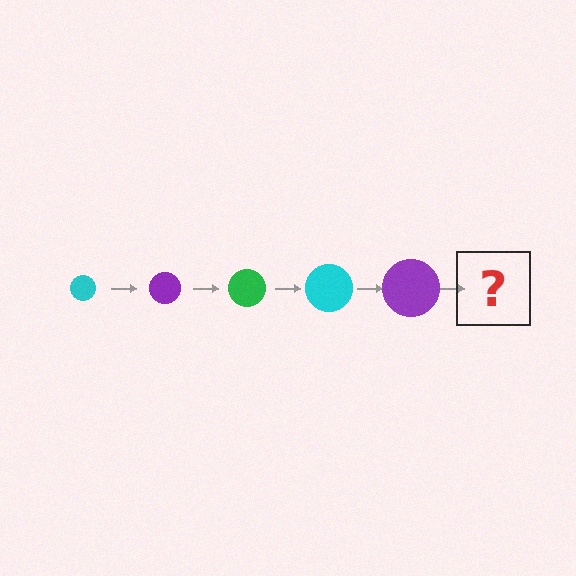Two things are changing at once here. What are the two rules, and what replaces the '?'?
The two rules are that the circle grows larger each step and the color cycles through cyan, purple, and green. The '?' should be a green circle, larger than the previous one.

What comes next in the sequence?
The next element should be a green circle, larger than the previous one.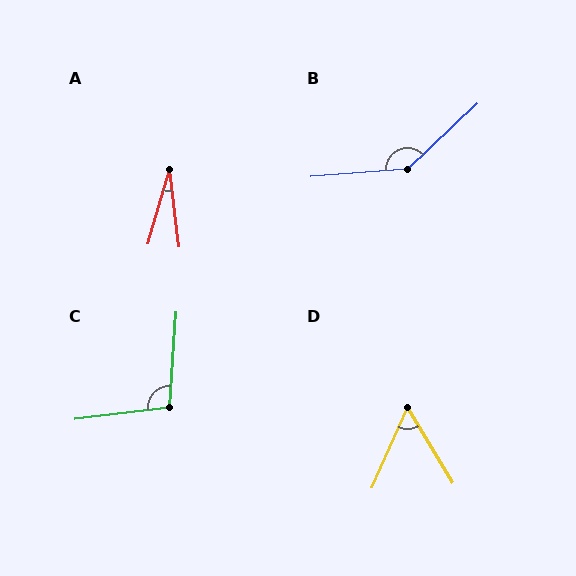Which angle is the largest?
B, at approximately 141 degrees.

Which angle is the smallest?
A, at approximately 23 degrees.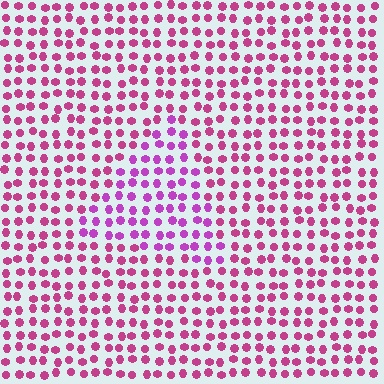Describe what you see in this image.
The image is filled with small magenta elements in a uniform arrangement. A triangle-shaped region is visible where the elements are tinted to a slightly different hue, forming a subtle color boundary.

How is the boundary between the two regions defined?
The boundary is defined purely by a slight shift in hue (about 27 degrees). Spacing, size, and orientation are identical on both sides.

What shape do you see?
I see a triangle.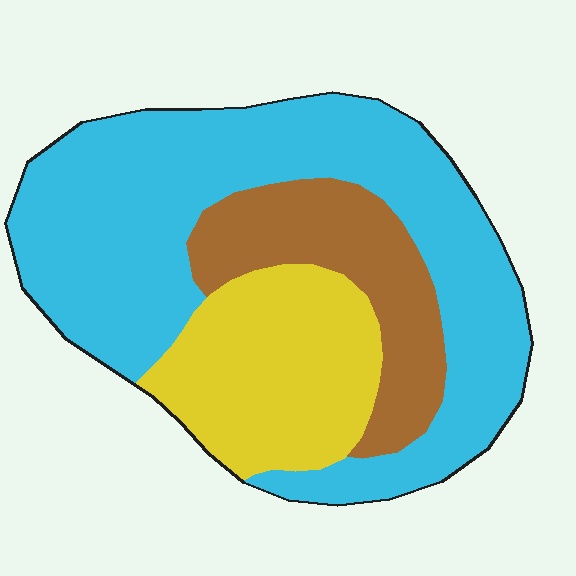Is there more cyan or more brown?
Cyan.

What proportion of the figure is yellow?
Yellow takes up about one quarter (1/4) of the figure.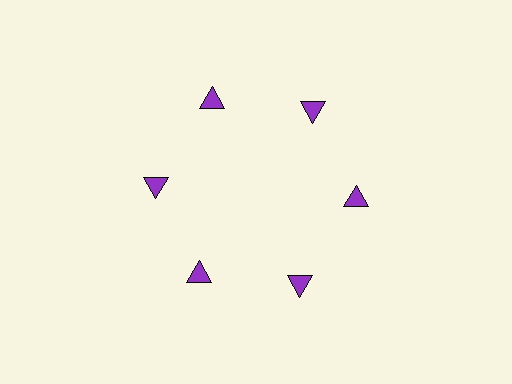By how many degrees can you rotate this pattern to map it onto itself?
The pattern maps onto itself every 60 degrees of rotation.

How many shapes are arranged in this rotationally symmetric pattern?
There are 6 shapes, arranged in 6 groups of 1.